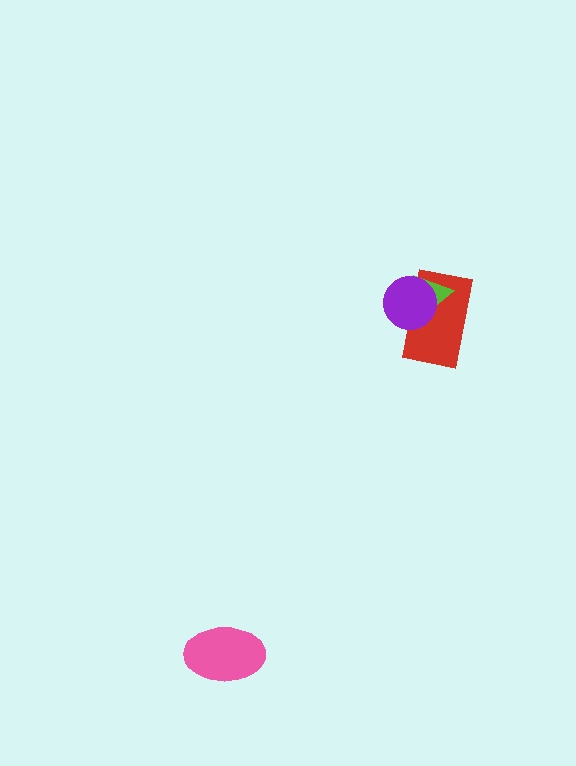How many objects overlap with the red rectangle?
2 objects overlap with the red rectangle.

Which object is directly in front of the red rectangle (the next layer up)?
The lime triangle is directly in front of the red rectangle.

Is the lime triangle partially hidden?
Yes, it is partially covered by another shape.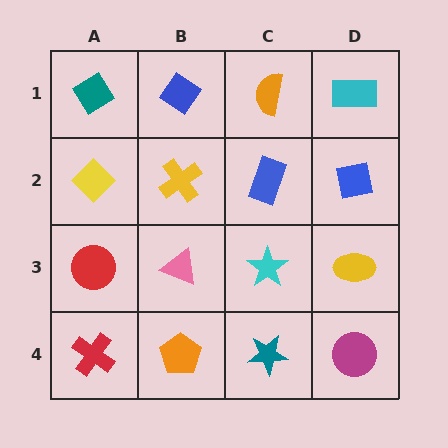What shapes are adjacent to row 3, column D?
A blue square (row 2, column D), a magenta circle (row 4, column D), a cyan star (row 3, column C).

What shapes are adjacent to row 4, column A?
A red circle (row 3, column A), an orange pentagon (row 4, column B).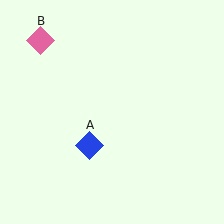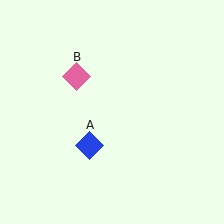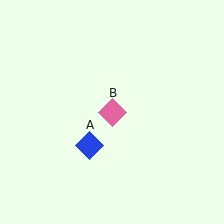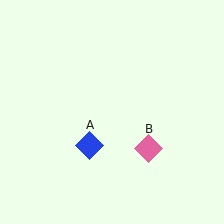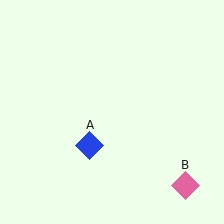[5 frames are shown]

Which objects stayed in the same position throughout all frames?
Blue diamond (object A) remained stationary.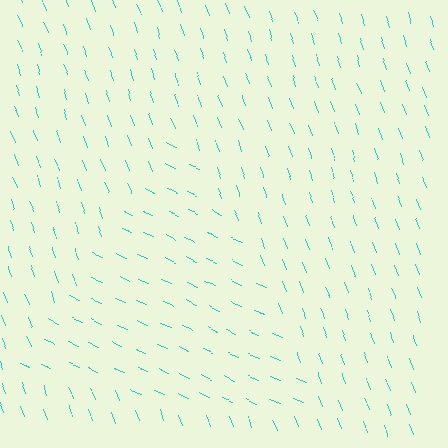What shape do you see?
I see a triangle.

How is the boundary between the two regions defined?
The boundary is defined purely by a change in line orientation (approximately 45 degrees difference). All lines are the same color and thickness.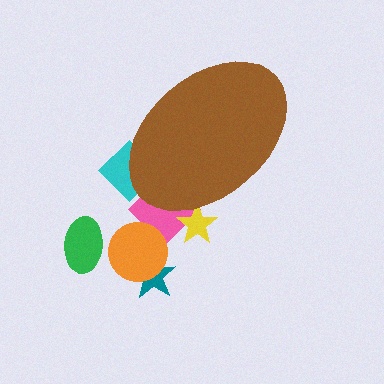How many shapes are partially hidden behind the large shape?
3 shapes are partially hidden.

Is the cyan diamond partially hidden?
Yes, the cyan diamond is partially hidden behind the brown ellipse.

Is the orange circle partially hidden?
No, the orange circle is fully visible.